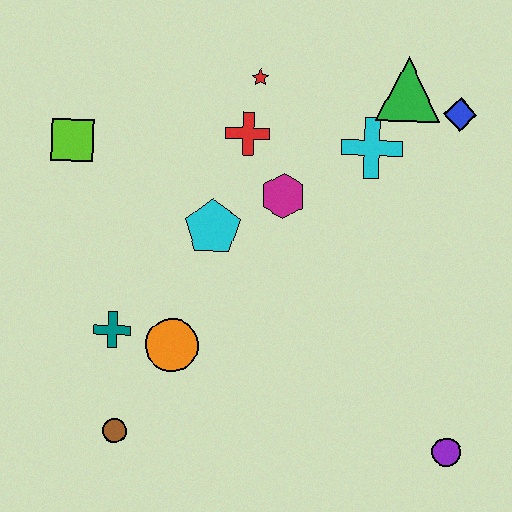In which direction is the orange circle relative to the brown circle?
The orange circle is above the brown circle.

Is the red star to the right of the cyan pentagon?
Yes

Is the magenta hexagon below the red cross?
Yes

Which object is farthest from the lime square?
The purple circle is farthest from the lime square.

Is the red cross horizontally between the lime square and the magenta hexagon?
Yes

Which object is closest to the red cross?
The red star is closest to the red cross.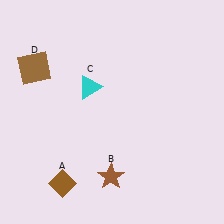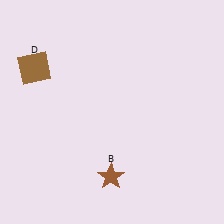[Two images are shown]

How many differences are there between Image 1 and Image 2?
There are 2 differences between the two images.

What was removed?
The cyan triangle (C), the brown diamond (A) were removed in Image 2.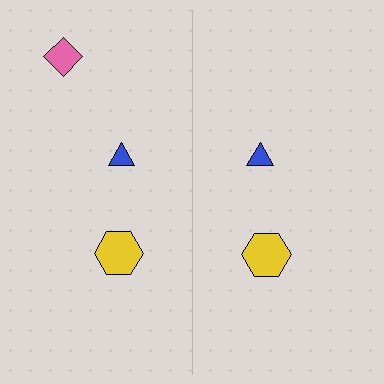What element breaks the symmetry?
A pink diamond is missing from the right side.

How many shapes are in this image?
There are 5 shapes in this image.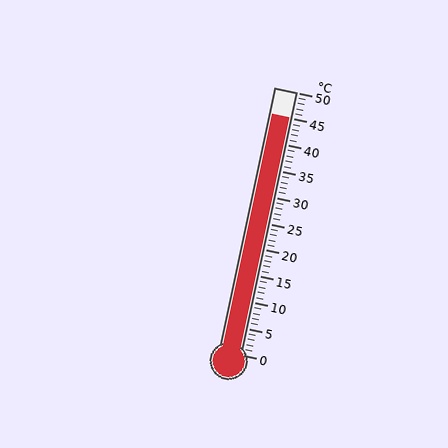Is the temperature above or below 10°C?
The temperature is above 10°C.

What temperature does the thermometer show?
The thermometer shows approximately 45°C.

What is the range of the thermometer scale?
The thermometer scale ranges from 0°C to 50°C.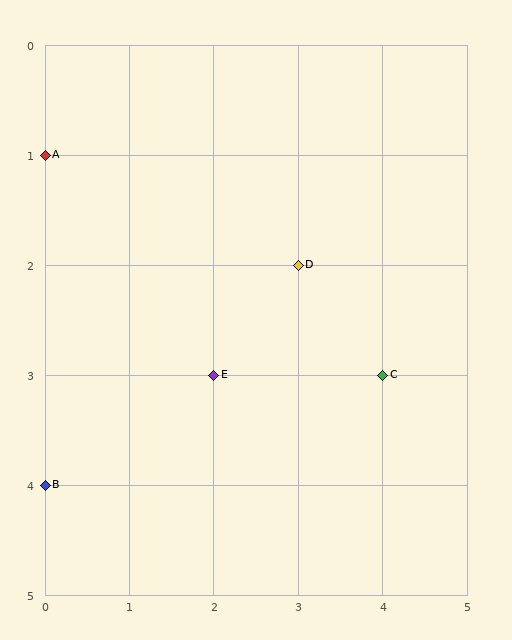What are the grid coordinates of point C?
Point C is at grid coordinates (4, 3).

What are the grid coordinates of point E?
Point E is at grid coordinates (2, 3).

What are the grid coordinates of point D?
Point D is at grid coordinates (3, 2).